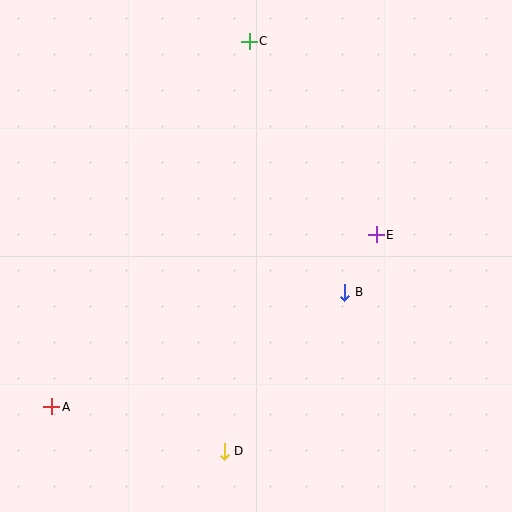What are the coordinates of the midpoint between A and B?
The midpoint between A and B is at (198, 349).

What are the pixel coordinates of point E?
Point E is at (376, 235).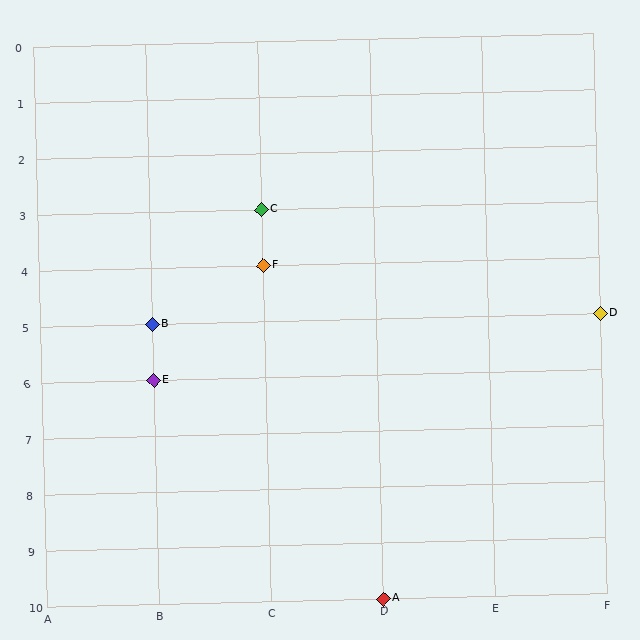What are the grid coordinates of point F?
Point F is at grid coordinates (C, 4).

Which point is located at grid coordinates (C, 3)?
Point C is at (C, 3).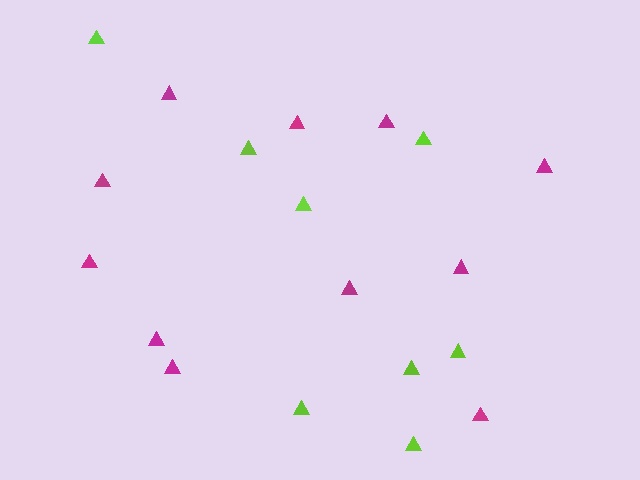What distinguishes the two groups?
There are 2 groups: one group of magenta triangles (11) and one group of lime triangles (8).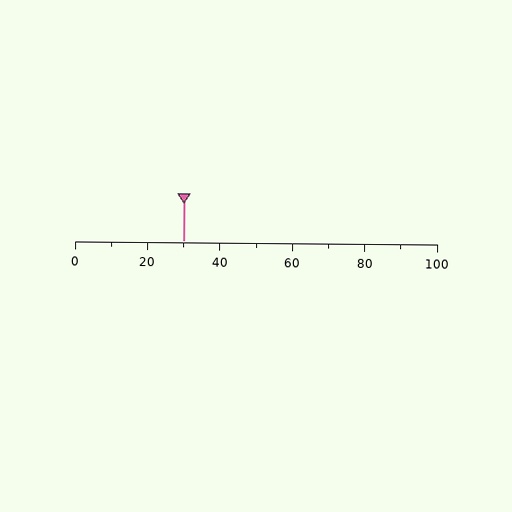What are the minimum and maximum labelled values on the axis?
The axis runs from 0 to 100.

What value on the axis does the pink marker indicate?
The marker indicates approximately 30.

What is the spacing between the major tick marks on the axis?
The major ticks are spaced 20 apart.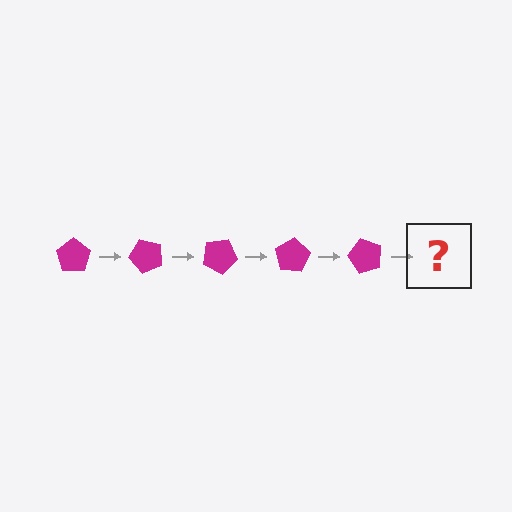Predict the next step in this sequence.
The next step is a magenta pentagon rotated 250 degrees.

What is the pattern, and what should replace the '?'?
The pattern is that the pentagon rotates 50 degrees each step. The '?' should be a magenta pentagon rotated 250 degrees.